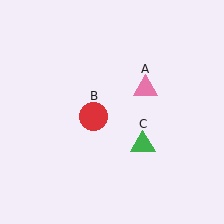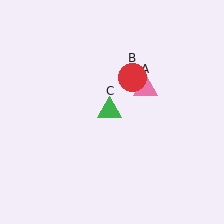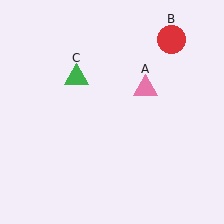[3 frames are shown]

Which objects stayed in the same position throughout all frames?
Pink triangle (object A) remained stationary.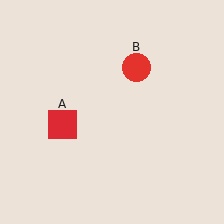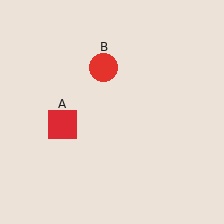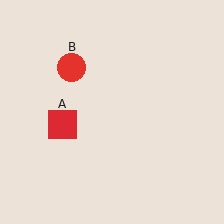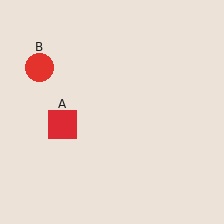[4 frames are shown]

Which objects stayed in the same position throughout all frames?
Red square (object A) remained stationary.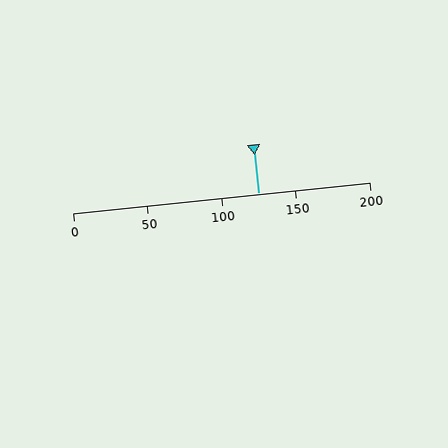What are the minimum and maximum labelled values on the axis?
The axis runs from 0 to 200.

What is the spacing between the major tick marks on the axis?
The major ticks are spaced 50 apart.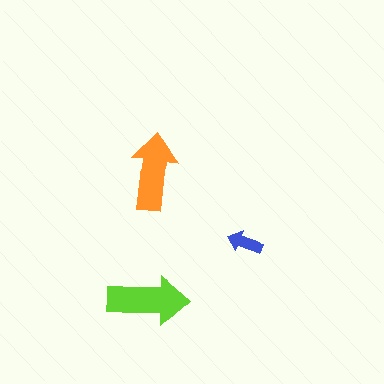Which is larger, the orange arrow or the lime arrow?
The lime one.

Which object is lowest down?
The lime arrow is bottommost.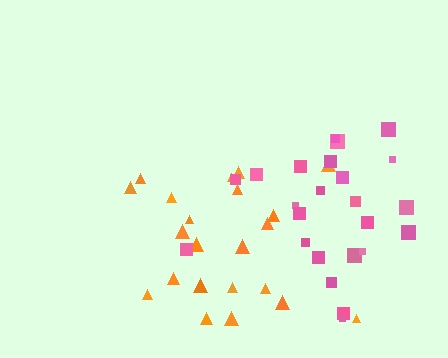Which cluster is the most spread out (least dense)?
Orange.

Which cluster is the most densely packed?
Pink.